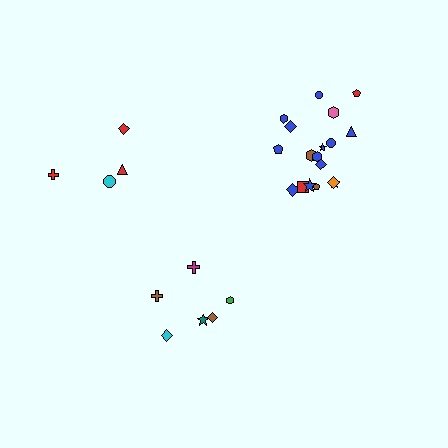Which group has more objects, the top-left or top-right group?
The top-right group.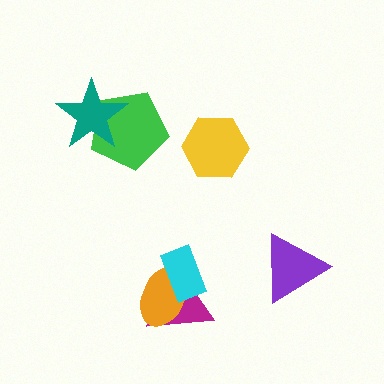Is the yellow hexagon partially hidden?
No, no other shape covers it.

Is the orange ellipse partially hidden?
Yes, it is partially covered by another shape.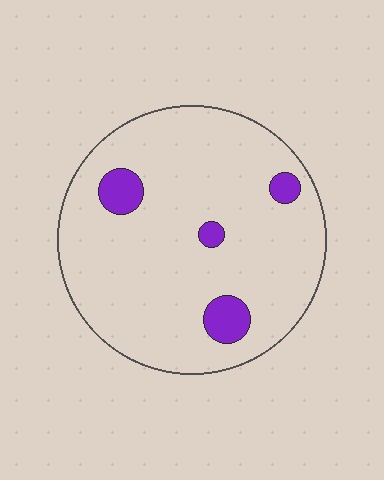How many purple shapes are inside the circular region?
4.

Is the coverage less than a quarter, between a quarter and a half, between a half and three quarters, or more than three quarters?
Less than a quarter.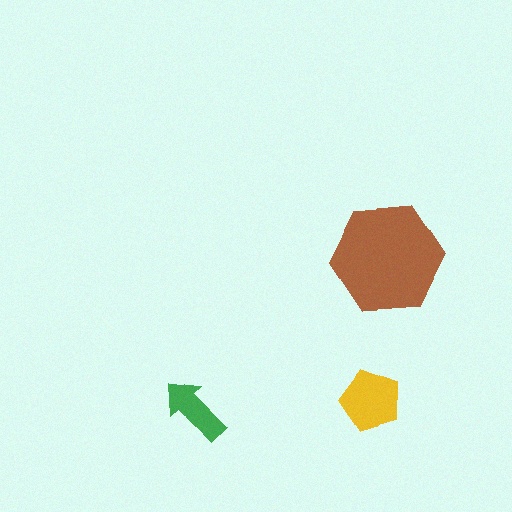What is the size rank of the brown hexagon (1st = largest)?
1st.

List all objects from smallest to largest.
The green arrow, the yellow pentagon, the brown hexagon.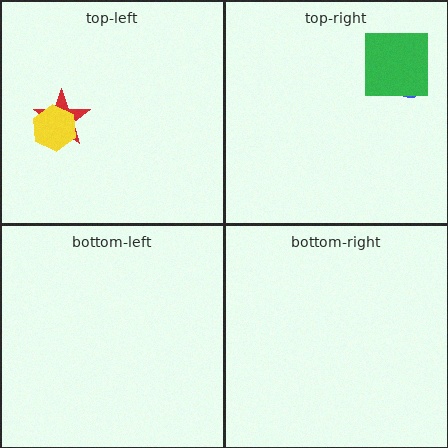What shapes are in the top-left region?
The red star, the yellow hexagon.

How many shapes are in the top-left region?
2.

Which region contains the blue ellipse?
The top-right region.